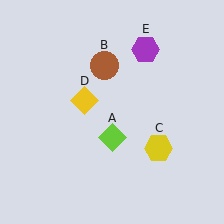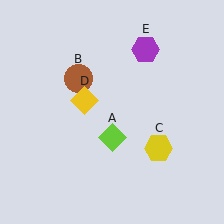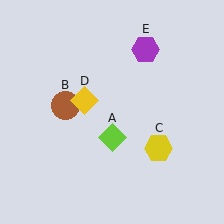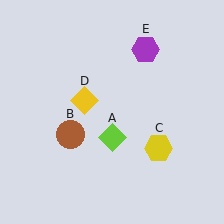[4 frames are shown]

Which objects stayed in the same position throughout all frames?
Lime diamond (object A) and yellow hexagon (object C) and yellow diamond (object D) and purple hexagon (object E) remained stationary.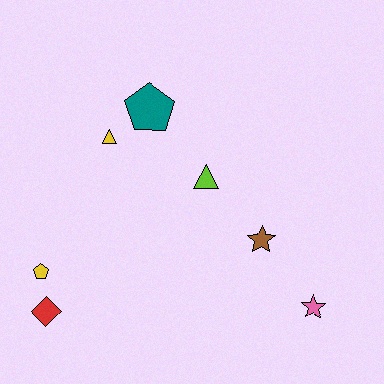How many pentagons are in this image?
There are 2 pentagons.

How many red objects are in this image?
There is 1 red object.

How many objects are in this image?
There are 7 objects.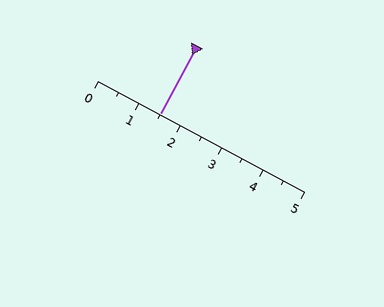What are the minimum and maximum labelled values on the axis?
The axis runs from 0 to 5.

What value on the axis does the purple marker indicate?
The marker indicates approximately 1.5.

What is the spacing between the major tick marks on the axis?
The major ticks are spaced 1 apart.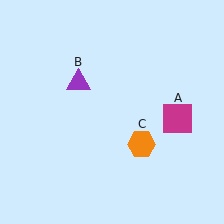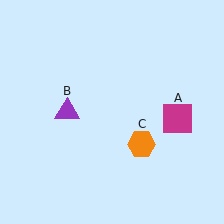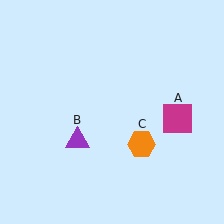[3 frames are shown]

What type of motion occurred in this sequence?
The purple triangle (object B) rotated counterclockwise around the center of the scene.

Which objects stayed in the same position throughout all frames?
Magenta square (object A) and orange hexagon (object C) remained stationary.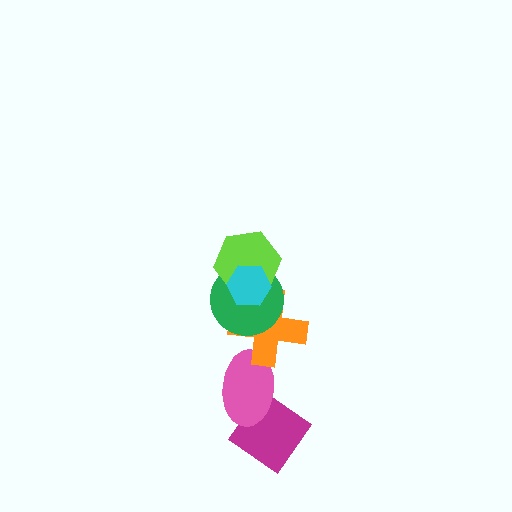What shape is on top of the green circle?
The lime hexagon is on top of the green circle.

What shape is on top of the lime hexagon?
The cyan hexagon is on top of the lime hexagon.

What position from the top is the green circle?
The green circle is 3rd from the top.